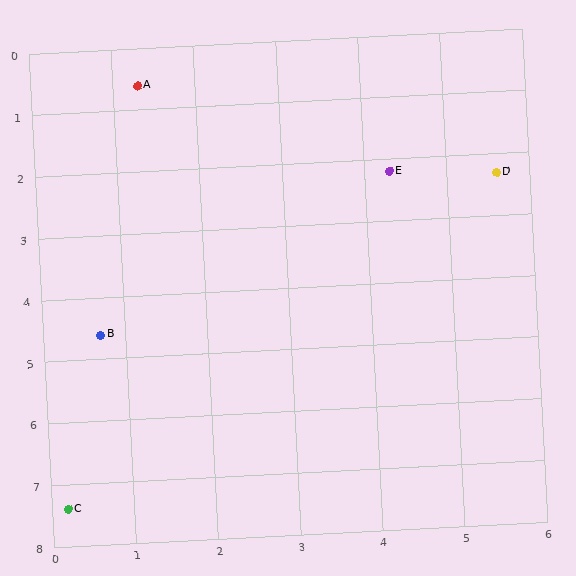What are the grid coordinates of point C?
Point C is at approximately (0.2, 7.4).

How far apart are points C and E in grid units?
Points C and E are about 6.6 grid units apart.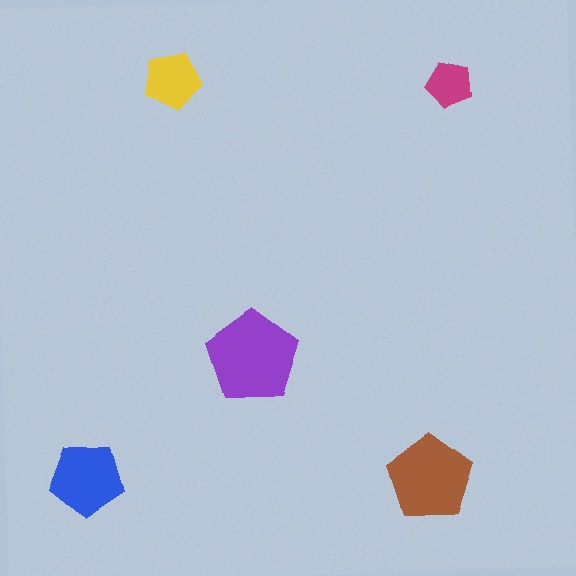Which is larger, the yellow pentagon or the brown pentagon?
The brown one.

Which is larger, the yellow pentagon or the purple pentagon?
The purple one.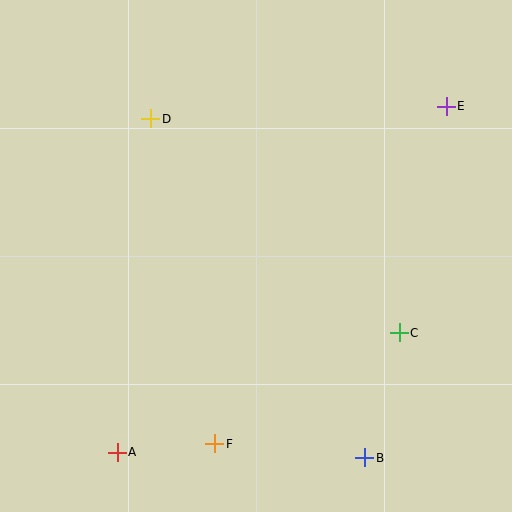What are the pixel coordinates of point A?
Point A is at (117, 452).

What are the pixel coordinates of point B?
Point B is at (365, 458).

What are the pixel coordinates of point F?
Point F is at (215, 444).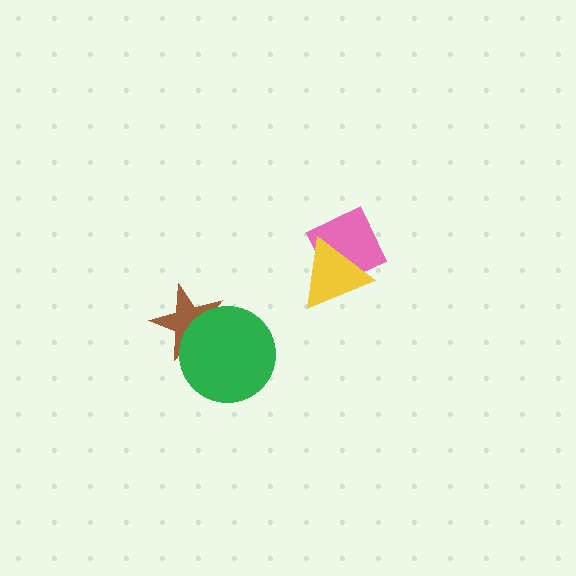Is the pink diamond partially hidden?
Yes, it is partially covered by another shape.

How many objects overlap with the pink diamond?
1 object overlaps with the pink diamond.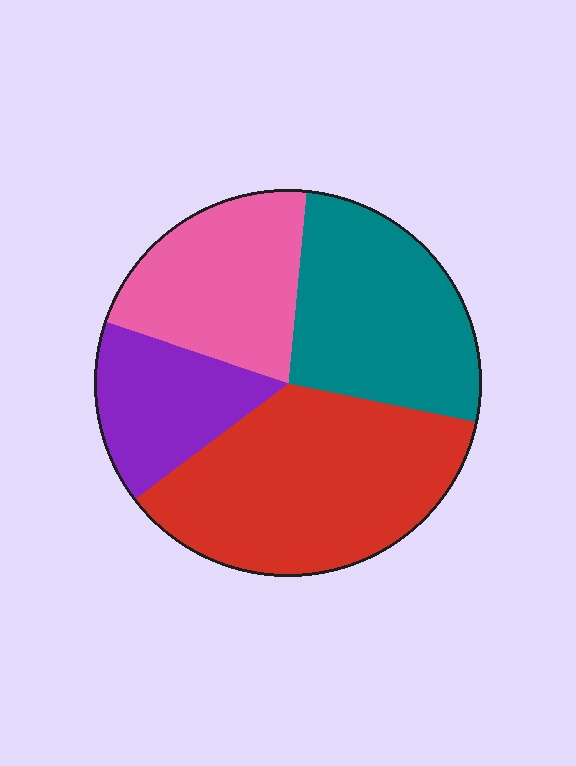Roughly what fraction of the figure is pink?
Pink covers 21% of the figure.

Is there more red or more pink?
Red.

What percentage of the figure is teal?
Teal covers about 25% of the figure.